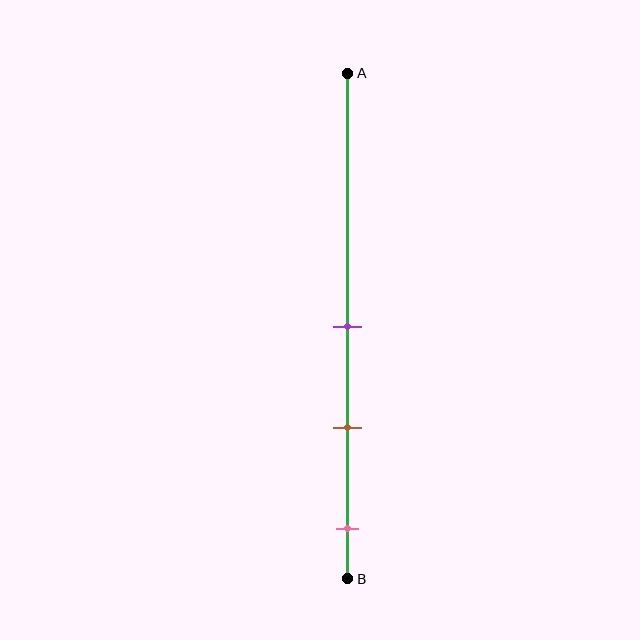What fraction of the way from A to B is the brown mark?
The brown mark is approximately 70% (0.7) of the way from A to B.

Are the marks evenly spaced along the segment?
Yes, the marks are approximately evenly spaced.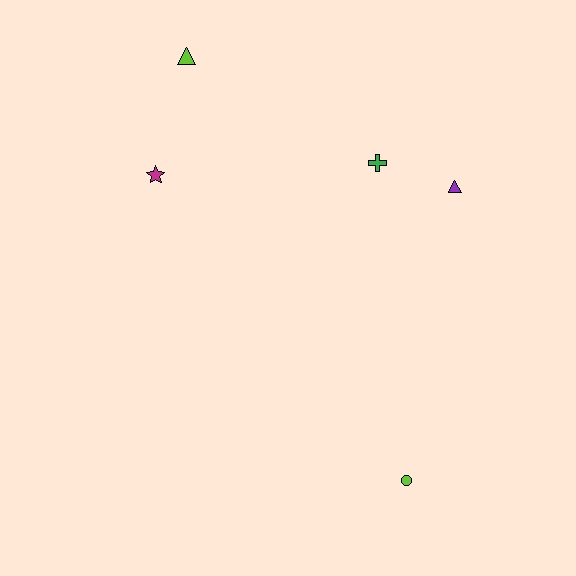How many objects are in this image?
There are 5 objects.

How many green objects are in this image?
There is 1 green object.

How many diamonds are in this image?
There are no diamonds.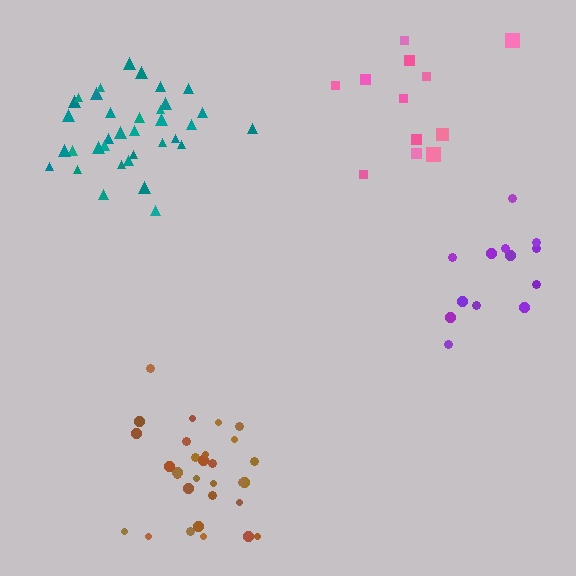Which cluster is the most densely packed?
Teal.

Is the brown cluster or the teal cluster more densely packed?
Teal.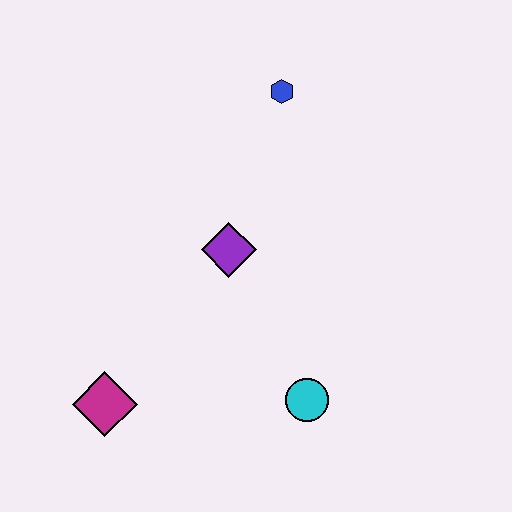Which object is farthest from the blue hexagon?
The magenta diamond is farthest from the blue hexagon.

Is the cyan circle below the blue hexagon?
Yes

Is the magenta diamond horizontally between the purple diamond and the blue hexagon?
No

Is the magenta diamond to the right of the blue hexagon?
No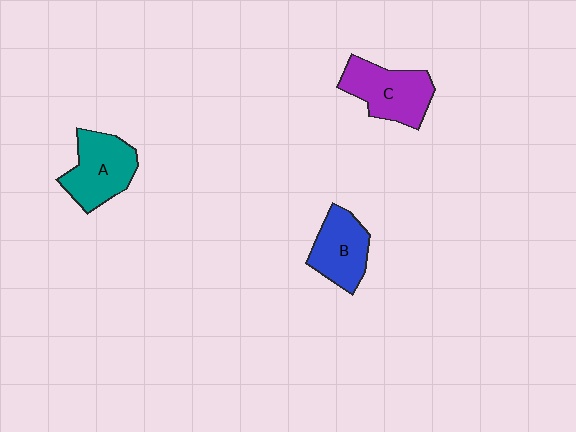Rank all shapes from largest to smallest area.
From largest to smallest: C (purple), A (teal), B (blue).